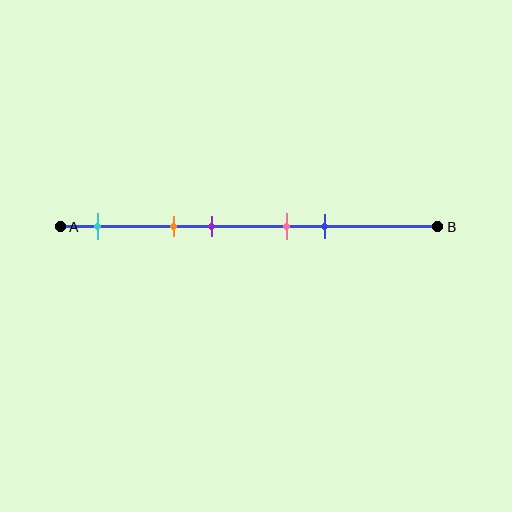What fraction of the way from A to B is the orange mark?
The orange mark is approximately 30% (0.3) of the way from A to B.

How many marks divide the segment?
There are 5 marks dividing the segment.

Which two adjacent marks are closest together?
The pink and blue marks are the closest adjacent pair.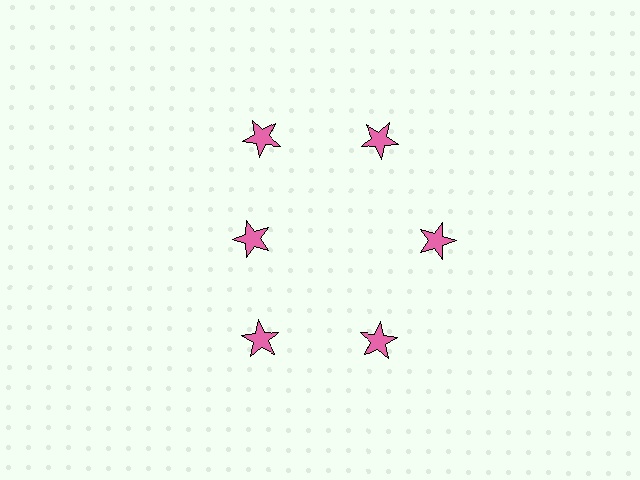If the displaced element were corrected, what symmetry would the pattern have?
It would have 6-fold rotational symmetry — the pattern would map onto itself every 60 degrees.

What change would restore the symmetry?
The symmetry would be restored by moving it outward, back onto the ring so that all 6 stars sit at equal angles and equal distance from the center.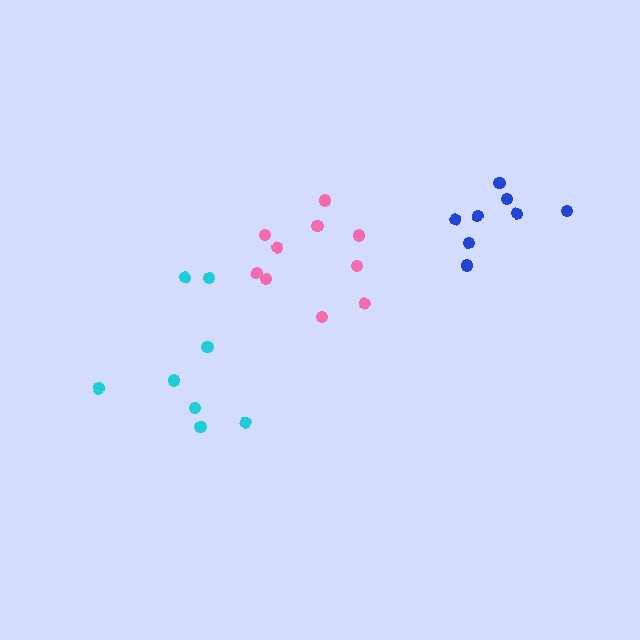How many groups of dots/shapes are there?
There are 3 groups.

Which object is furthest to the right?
The blue cluster is rightmost.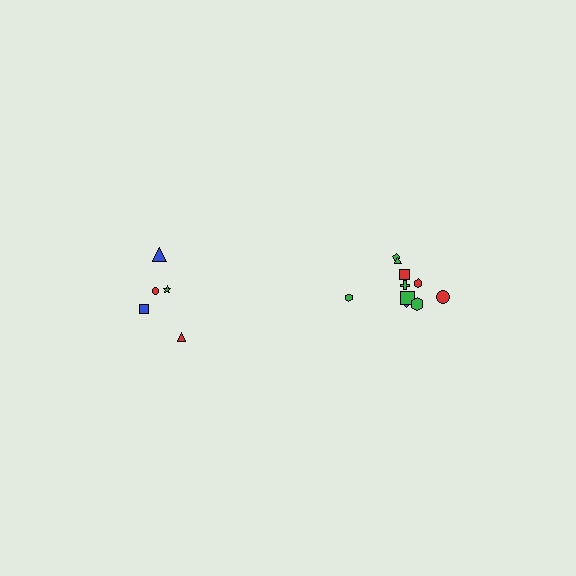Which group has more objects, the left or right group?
The right group.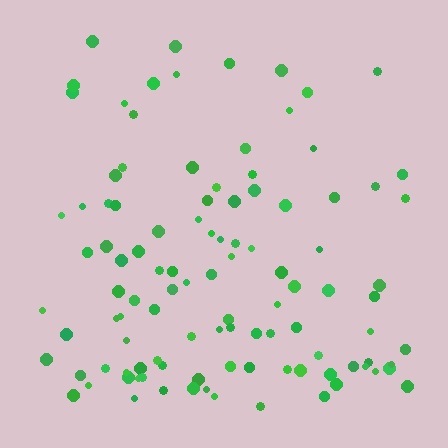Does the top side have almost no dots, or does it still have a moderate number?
Still a moderate number, just noticeably fewer than the bottom.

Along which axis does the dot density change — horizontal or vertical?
Vertical.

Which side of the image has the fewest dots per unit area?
The top.